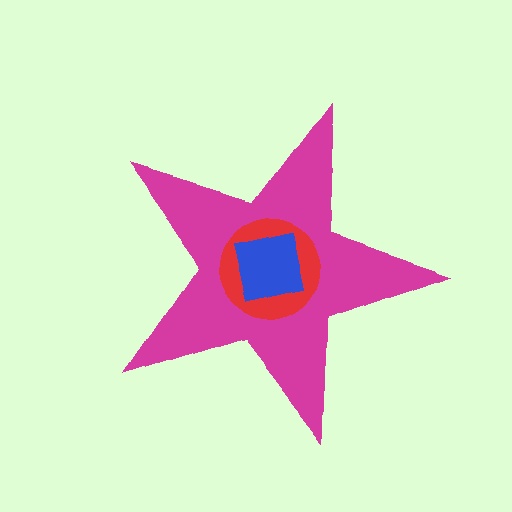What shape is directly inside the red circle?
The blue square.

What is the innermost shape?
The blue square.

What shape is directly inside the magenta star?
The red circle.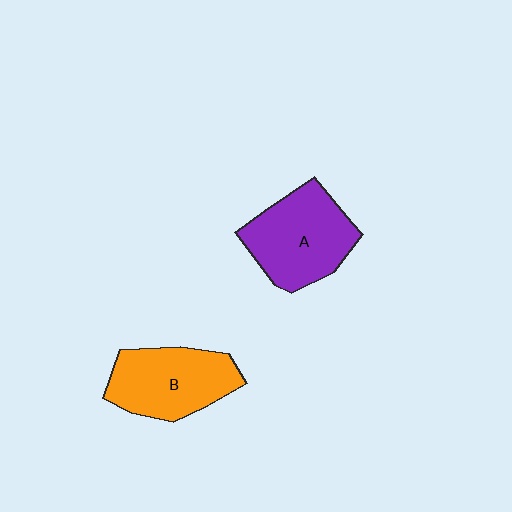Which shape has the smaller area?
Shape B (orange).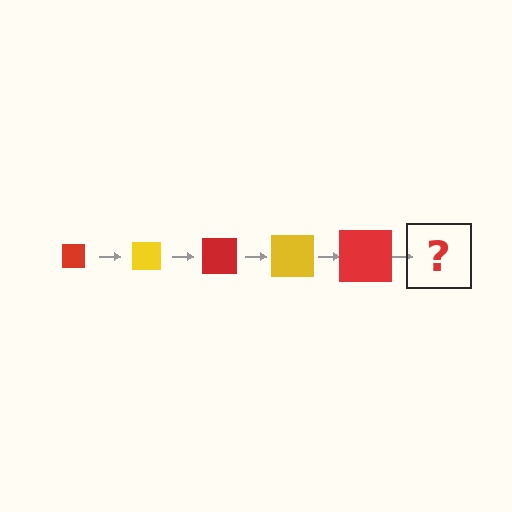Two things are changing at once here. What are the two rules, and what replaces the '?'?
The two rules are that the square grows larger each step and the color cycles through red and yellow. The '?' should be a yellow square, larger than the previous one.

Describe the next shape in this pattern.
It should be a yellow square, larger than the previous one.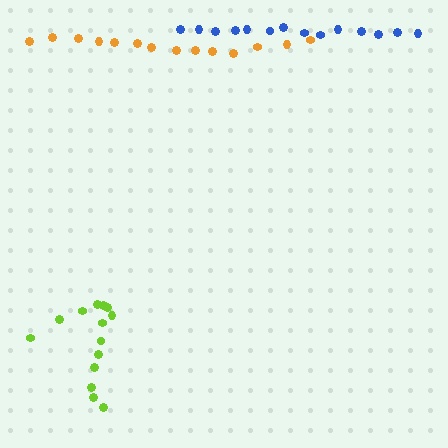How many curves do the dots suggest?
There are 3 distinct paths.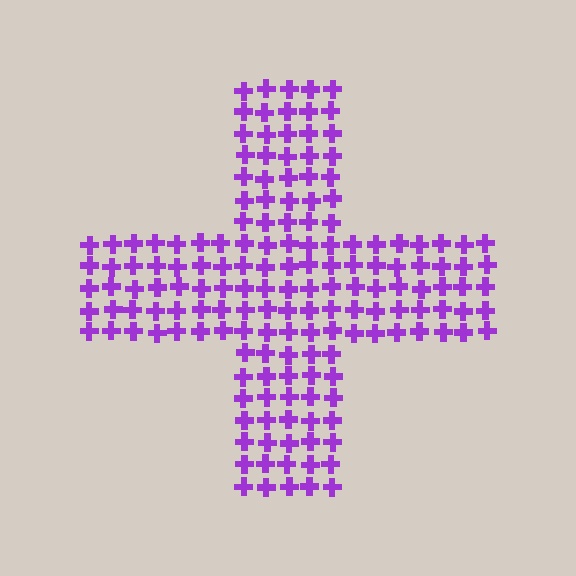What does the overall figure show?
The overall figure shows a cross.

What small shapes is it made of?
It is made of small crosses.